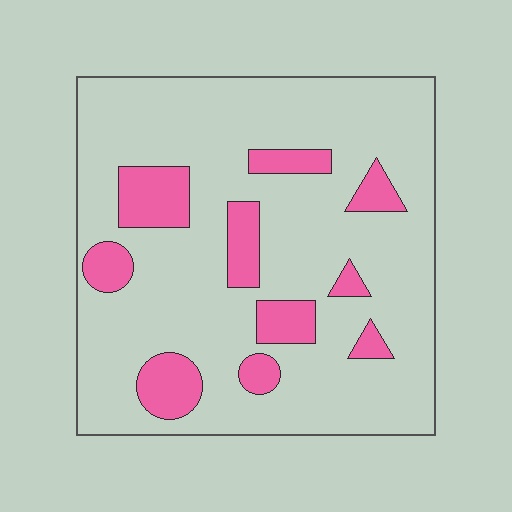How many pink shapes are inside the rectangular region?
10.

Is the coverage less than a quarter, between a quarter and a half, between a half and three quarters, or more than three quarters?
Less than a quarter.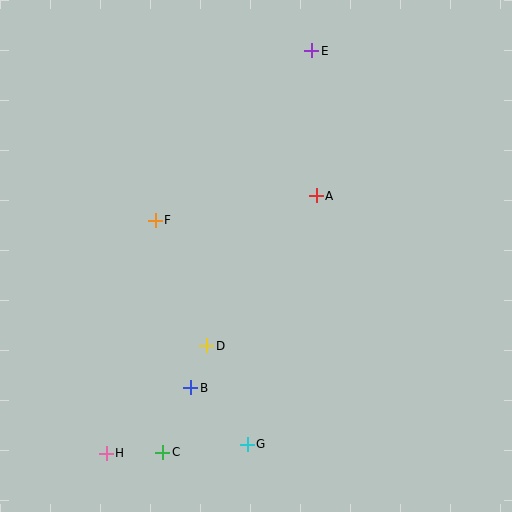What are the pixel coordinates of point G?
Point G is at (247, 444).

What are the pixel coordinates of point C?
Point C is at (163, 452).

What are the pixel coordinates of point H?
Point H is at (106, 453).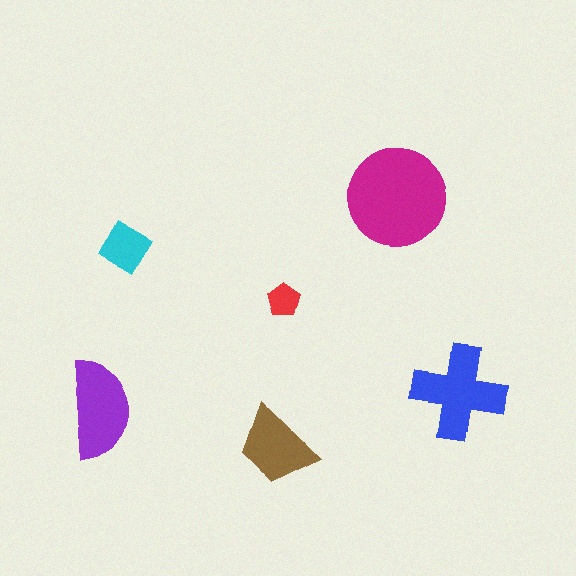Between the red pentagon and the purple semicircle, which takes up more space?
The purple semicircle.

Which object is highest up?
The magenta circle is topmost.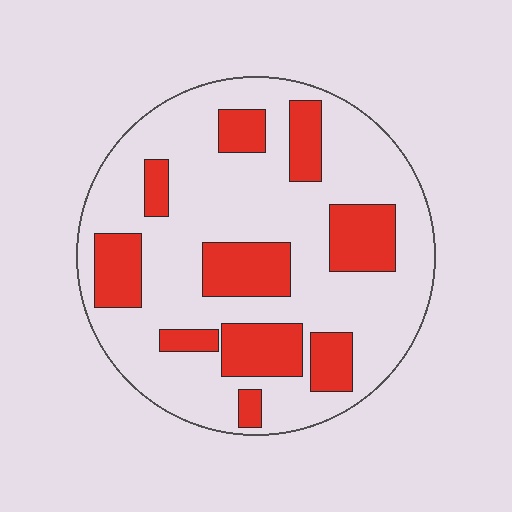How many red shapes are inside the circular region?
10.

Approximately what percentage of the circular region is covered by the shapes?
Approximately 30%.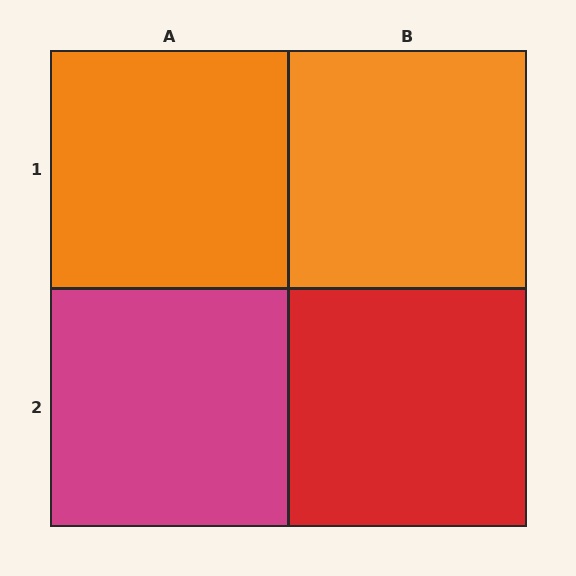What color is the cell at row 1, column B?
Orange.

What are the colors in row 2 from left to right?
Magenta, red.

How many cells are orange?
2 cells are orange.